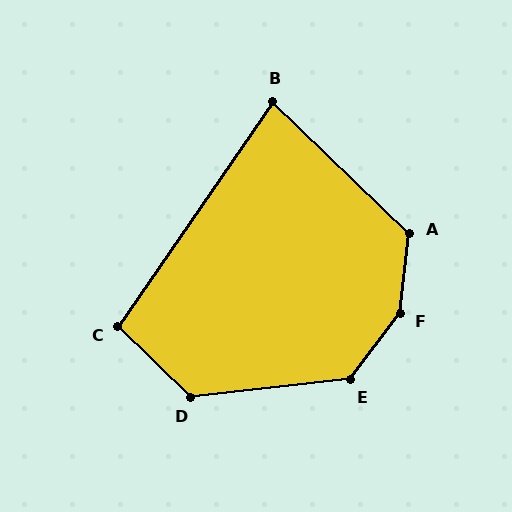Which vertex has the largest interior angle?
F, at approximately 149 degrees.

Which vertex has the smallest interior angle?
B, at approximately 81 degrees.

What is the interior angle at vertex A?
Approximately 127 degrees (obtuse).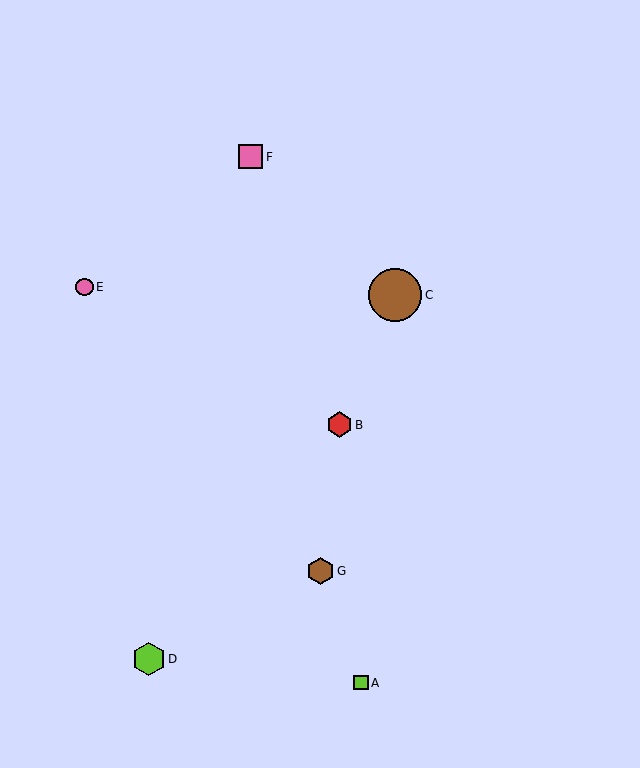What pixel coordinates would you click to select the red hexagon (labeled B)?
Click at (339, 425) to select the red hexagon B.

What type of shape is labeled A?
Shape A is a lime square.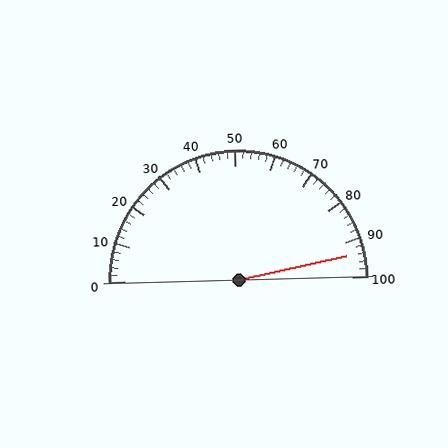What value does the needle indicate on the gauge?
The needle indicates approximately 94.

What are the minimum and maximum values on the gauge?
The gauge ranges from 0 to 100.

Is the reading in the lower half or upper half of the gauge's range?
The reading is in the upper half of the range (0 to 100).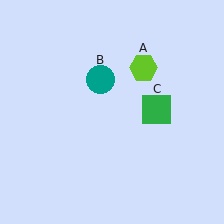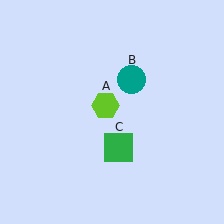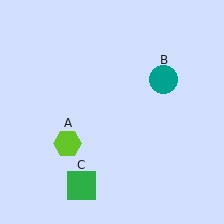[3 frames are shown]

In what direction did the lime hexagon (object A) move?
The lime hexagon (object A) moved down and to the left.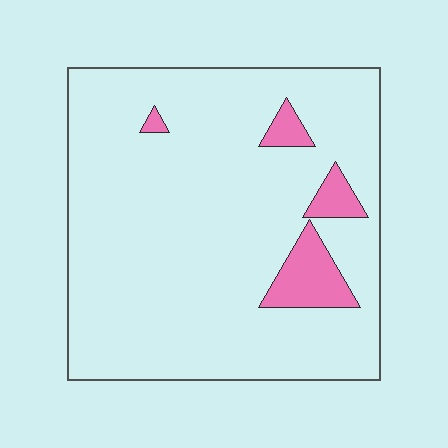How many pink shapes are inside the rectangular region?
4.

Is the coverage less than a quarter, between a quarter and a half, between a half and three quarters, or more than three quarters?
Less than a quarter.